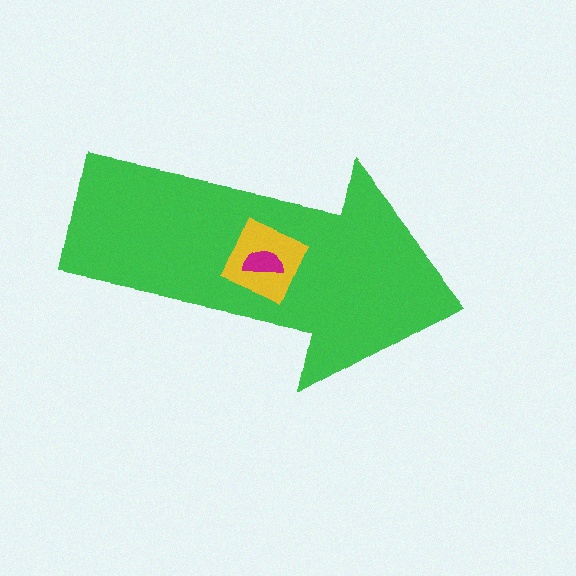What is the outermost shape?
The green arrow.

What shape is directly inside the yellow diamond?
The magenta semicircle.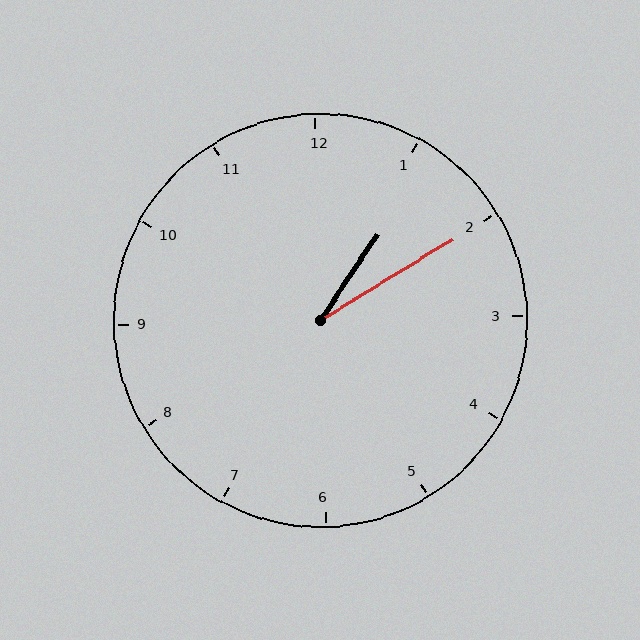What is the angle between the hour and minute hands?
Approximately 25 degrees.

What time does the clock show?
1:10.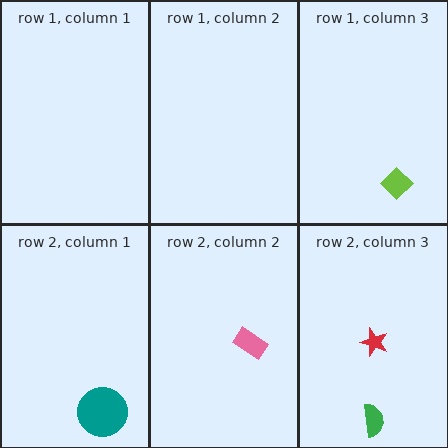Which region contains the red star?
The row 2, column 3 region.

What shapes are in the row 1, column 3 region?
The lime diamond.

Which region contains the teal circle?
The row 2, column 1 region.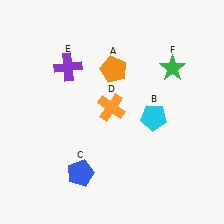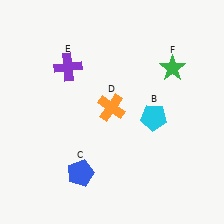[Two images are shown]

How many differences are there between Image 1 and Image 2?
There is 1 difference between the two images.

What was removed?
The orange pentagon (A) was removed in Image 2.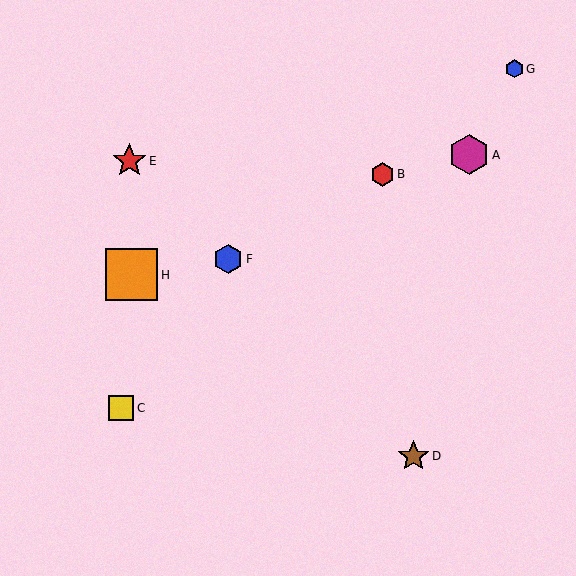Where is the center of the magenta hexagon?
The center of the magenta hexagon is at (469, 155).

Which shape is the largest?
The orange square (labeled H) is the largest.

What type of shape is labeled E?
Shape E is a red star.